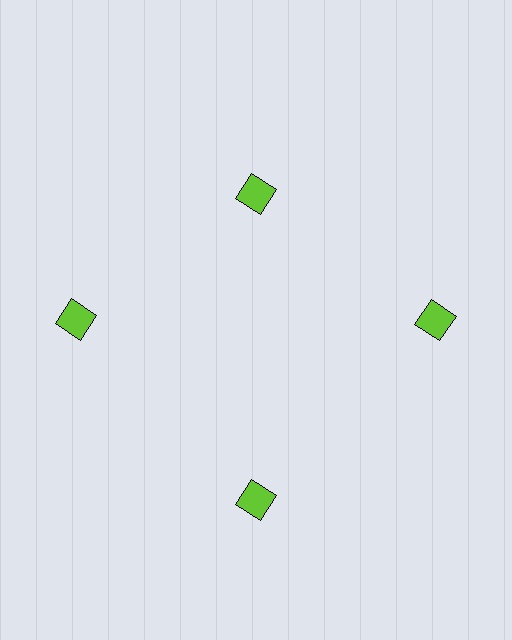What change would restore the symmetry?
The symmetry would be restored by moving it outward, back onto the ring so that all 4 squares sit at equal angles and equal distance from the center.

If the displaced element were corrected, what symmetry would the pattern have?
It would have 4-fold rotational symmetry — the pattern would map onto itself every 90 degrees.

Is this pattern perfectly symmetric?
No. The 4 lime squares are arranged in a ring, but one element near the 12 o'clock position is pulled inward toward the center, breaking the 4-fold rotational symmetry.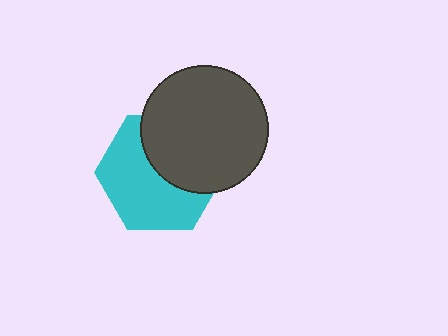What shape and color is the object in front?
The object in front is a dark gray circle.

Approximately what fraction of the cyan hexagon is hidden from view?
Roughly 42% of the cyan hexagon is hidden behind the dark gray circle.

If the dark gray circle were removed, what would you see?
You would see the complete cyan hexagon.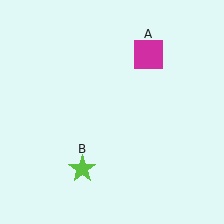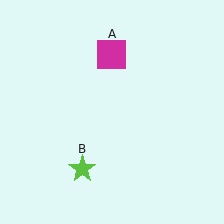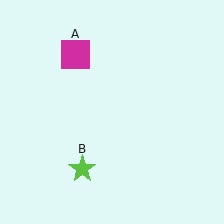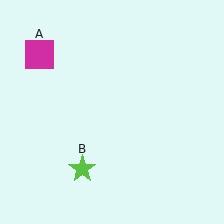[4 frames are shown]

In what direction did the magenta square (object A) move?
The magenta square (object A) moved left.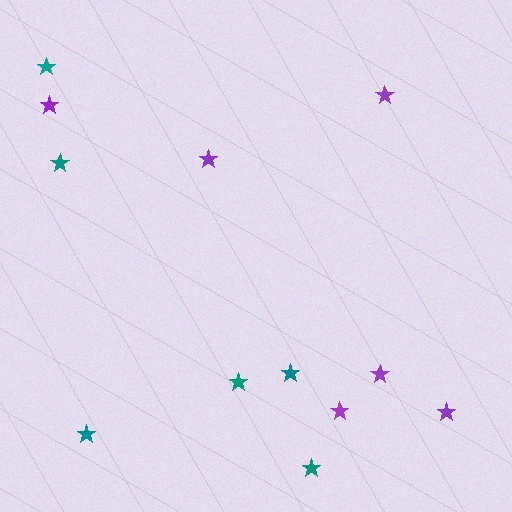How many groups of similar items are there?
There are 2 groups: one group of teal stars (6) and one group of purple stars (6).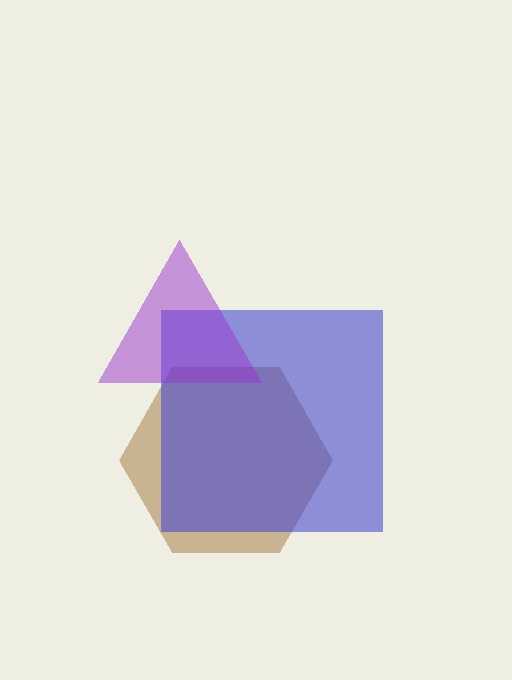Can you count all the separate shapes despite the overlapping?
Yes, there are 3 separate shapes.